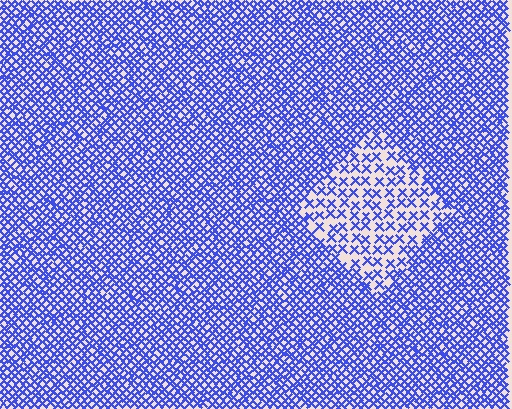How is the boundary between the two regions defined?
The boundary is defined by a change in element density (approximately 2.3x ratio). All elements are the same color, size, and shape.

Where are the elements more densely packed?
The elements are more densely packed outside the diamond boundary.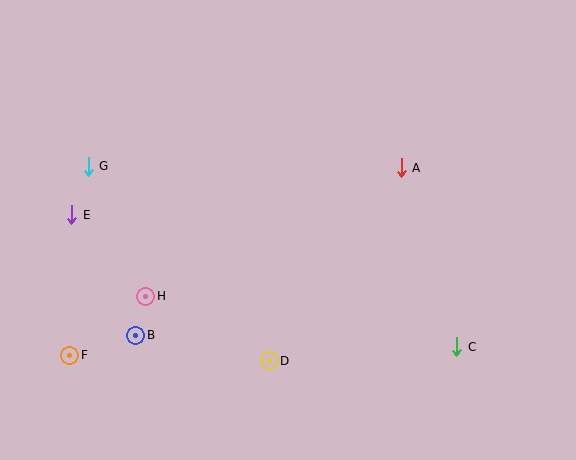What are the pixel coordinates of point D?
Point D is at (269, 361).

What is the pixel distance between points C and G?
The distance between C and G is 410 pixels.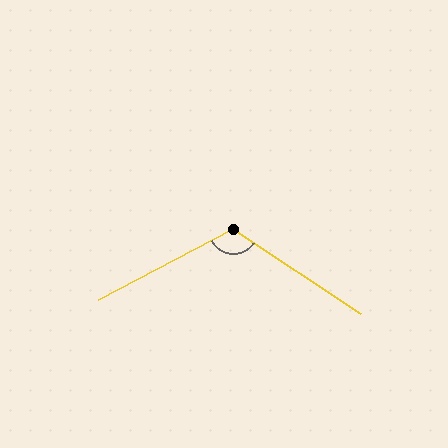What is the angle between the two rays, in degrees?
Approximately 119 degrees.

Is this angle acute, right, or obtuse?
It is obtuse.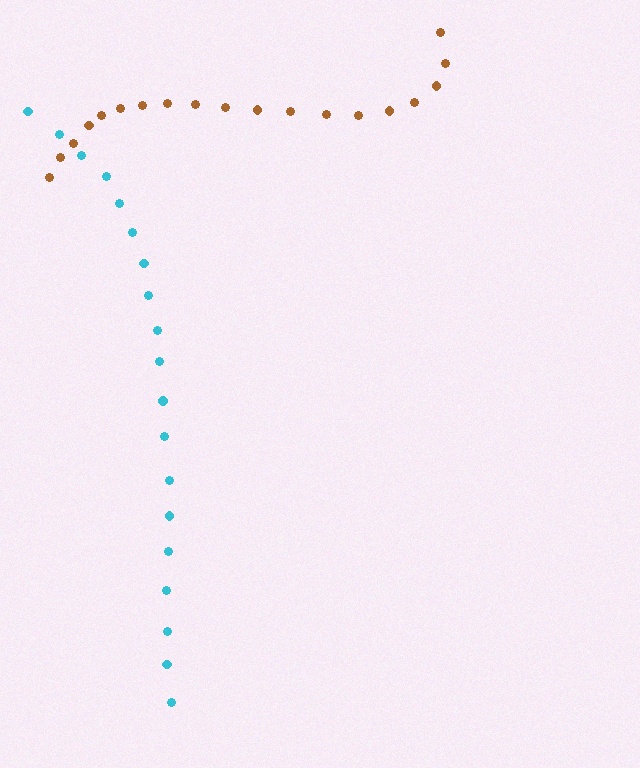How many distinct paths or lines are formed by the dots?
There are 2 distinct paths.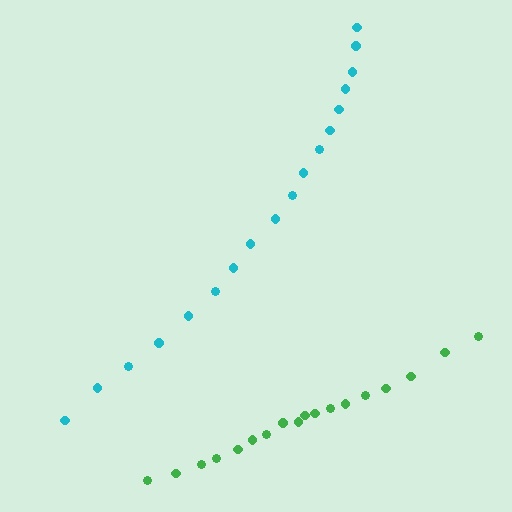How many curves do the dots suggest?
There are 2 distinct paths.